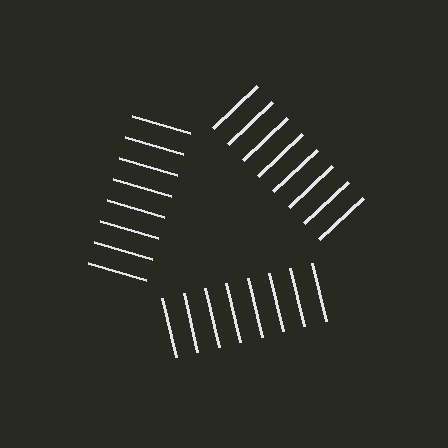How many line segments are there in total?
24 — 8 along each of the 3 edges.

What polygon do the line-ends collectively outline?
An illusory triangle — the line segments terminate on its edges but no continuous stroke is drawn.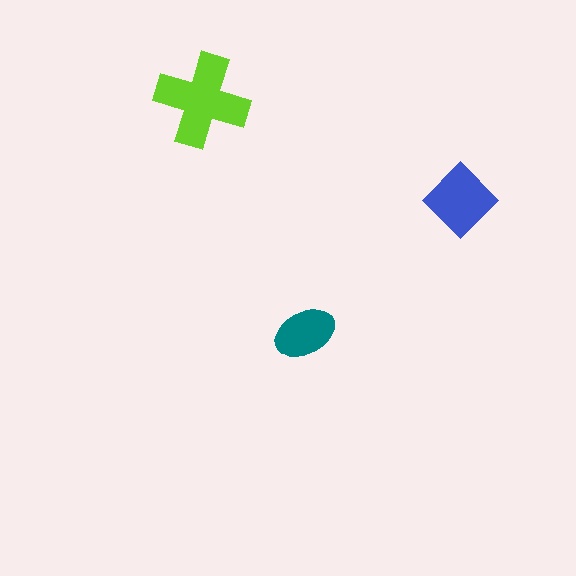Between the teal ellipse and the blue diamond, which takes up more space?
The blue diamond.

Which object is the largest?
The lime cross.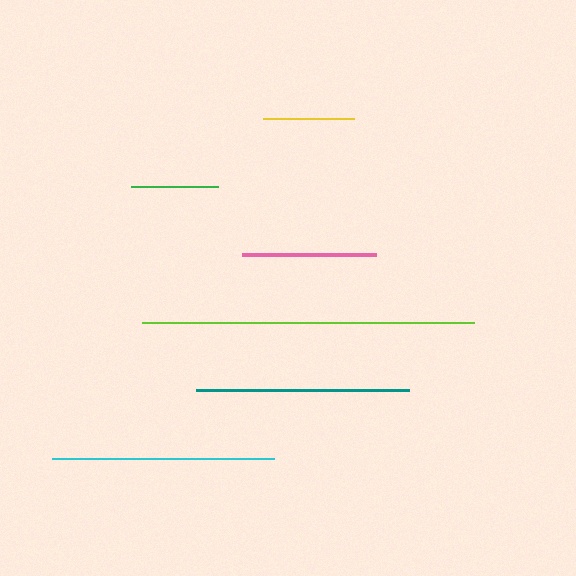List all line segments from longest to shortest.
From longest to shortest: lime, cyan, teal, pink, yellow, green.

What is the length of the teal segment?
The teal segment is approximately 214 pixels long.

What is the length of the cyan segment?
The cyan segment is approximately 222 pixels long.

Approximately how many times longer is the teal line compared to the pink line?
The teal line is approximately 1.6 times the length of the pink line.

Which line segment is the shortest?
The green line is the shortest at approximately 87 pixels.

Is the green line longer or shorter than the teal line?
The teal line is longer than the green line.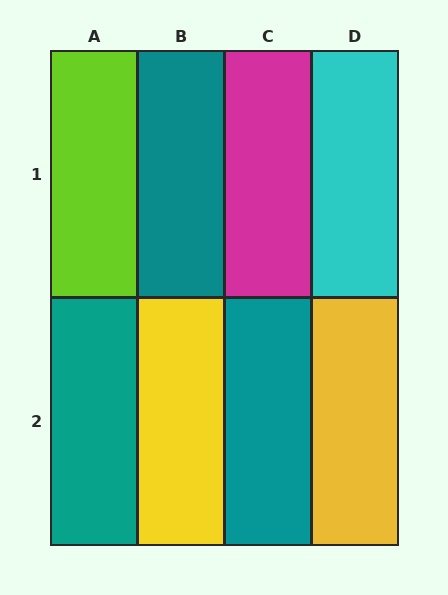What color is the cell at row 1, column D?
Cyan.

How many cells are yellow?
2 cells are yellow.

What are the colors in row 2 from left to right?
Teal, yellow, teal, yellow.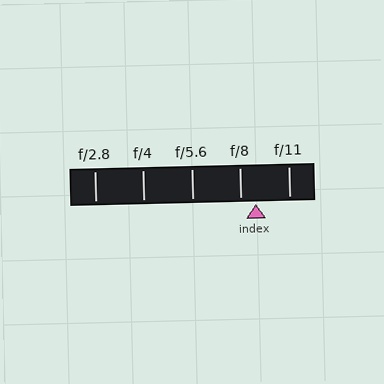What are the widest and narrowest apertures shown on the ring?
The widest aperture shown is f/2.8 and the narrowest is f/11.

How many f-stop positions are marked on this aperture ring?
There are 5 f-stop positions marked.